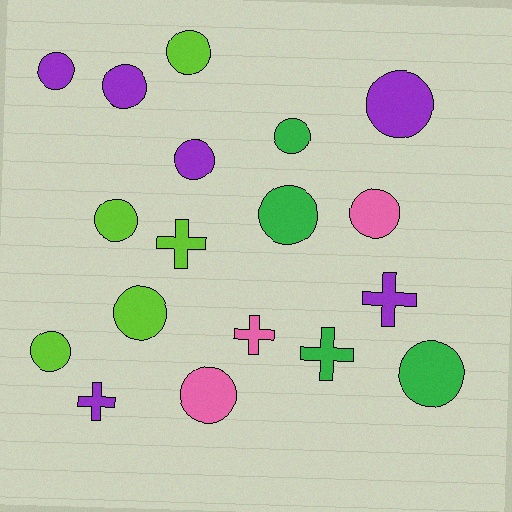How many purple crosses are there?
There are 2 purple crosses.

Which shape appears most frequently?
Circle, with 13 objects.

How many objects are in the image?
There are 18 objects.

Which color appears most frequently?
Purple, with 6 objects.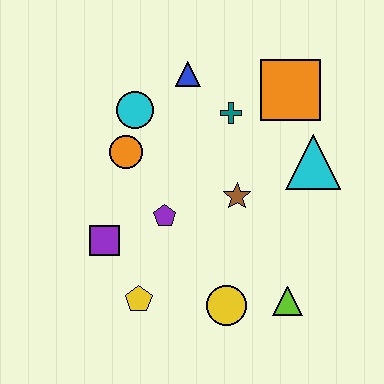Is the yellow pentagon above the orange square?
No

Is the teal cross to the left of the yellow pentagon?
No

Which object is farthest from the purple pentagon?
The orange square is farthest from the purple pentagon.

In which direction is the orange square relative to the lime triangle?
The orange square is above the lime triangle.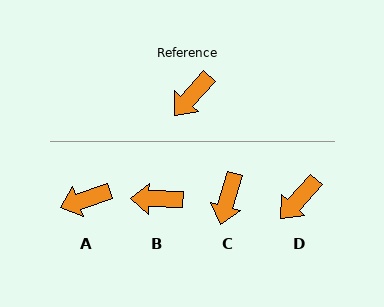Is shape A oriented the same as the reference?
No, it is off by about 29 degrees.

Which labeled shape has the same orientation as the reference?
D.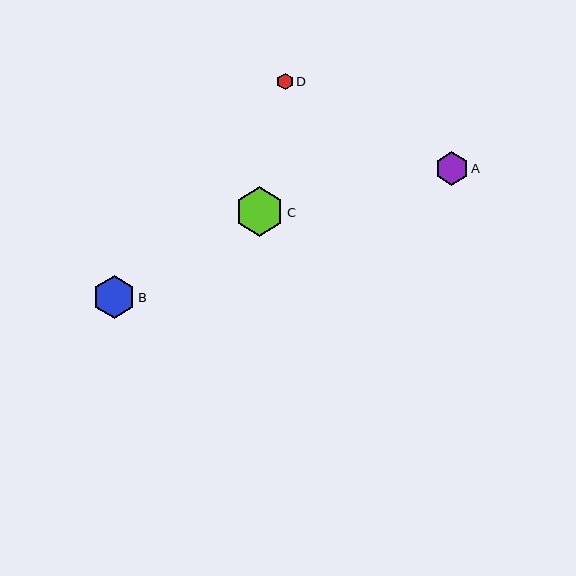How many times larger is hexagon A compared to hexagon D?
Hexagon A is approximately 2.0 times the size of hexagon D.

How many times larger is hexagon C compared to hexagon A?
Hexagon C is approximately 1.5 times the size of hexagon A.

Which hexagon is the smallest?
Hexagon D is the smallest with a size of approximately 17 pixels.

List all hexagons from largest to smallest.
From largest to smallest: C, B, A, D.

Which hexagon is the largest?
Hexagon C is the largest with a size of approximately 49 pixels.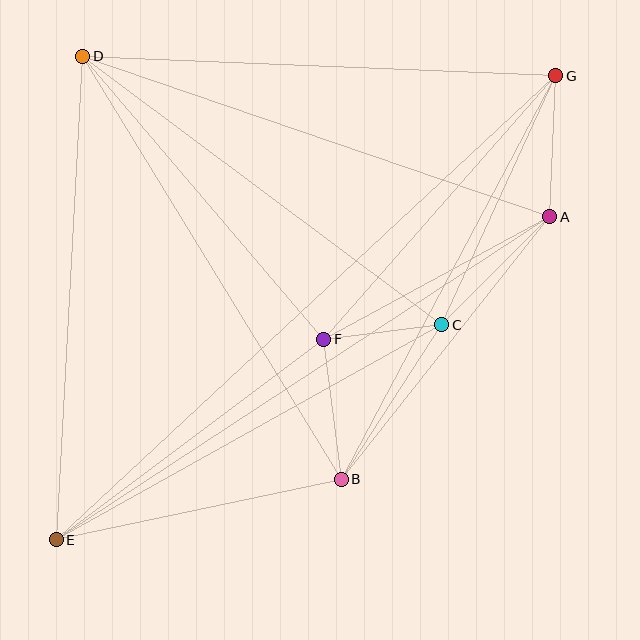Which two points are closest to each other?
Points C and F are closest to each other.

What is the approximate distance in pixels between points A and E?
The distance between A and E is approximately 589 pixels.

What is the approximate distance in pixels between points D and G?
The distance between D and G is approximately 473 pixels.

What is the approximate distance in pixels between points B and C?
The distance between B and C is approximately 184 pixels.